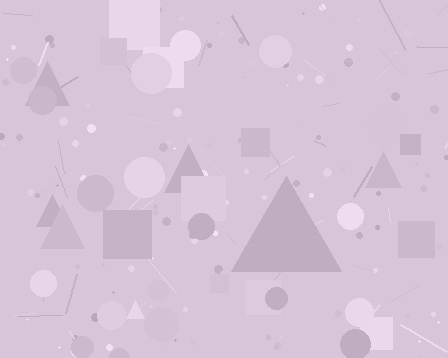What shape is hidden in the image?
A triangle is hidden in the image.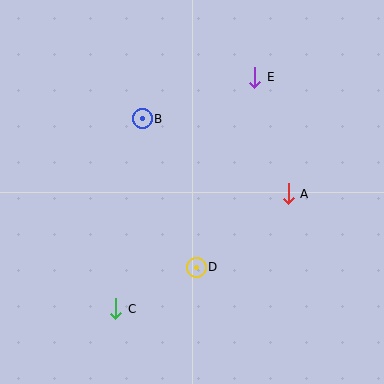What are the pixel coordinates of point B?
Point B is at (142, 119).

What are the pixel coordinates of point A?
Point A is at (288, 194).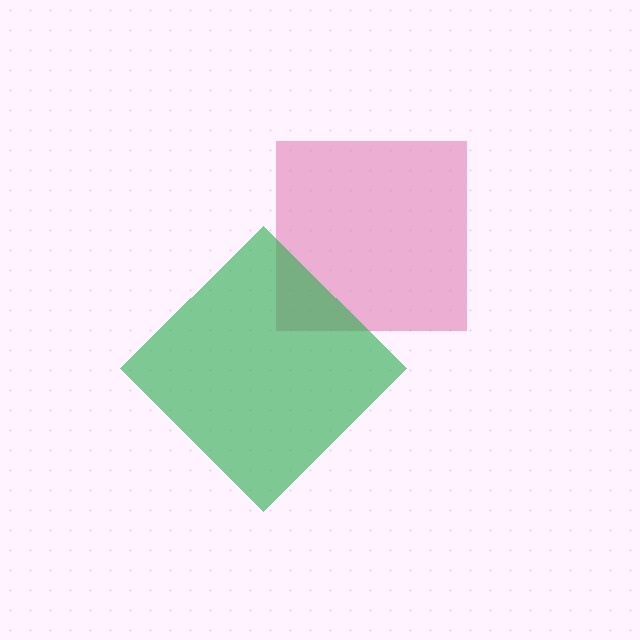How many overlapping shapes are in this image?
There are 2 overlapping shapes in the image.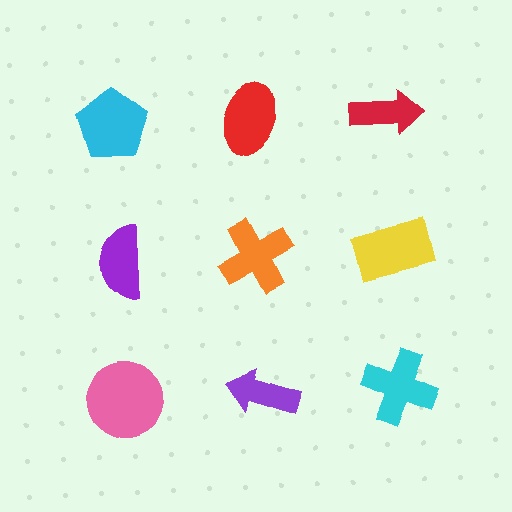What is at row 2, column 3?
A yellow rectangle.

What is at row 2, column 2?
An orange cross.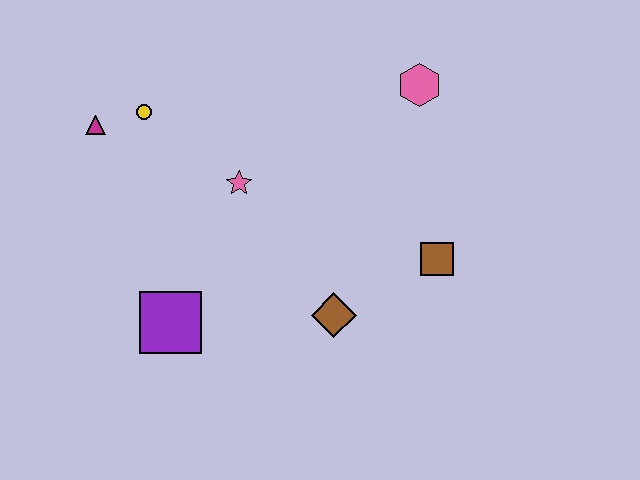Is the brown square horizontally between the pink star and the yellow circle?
No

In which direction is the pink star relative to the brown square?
The pink star is to the left of the brown square.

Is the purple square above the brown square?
No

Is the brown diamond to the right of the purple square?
Yes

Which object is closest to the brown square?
The brown diamond is closest to the brown square.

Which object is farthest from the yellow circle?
The brown square is farthest from the yellow circle.